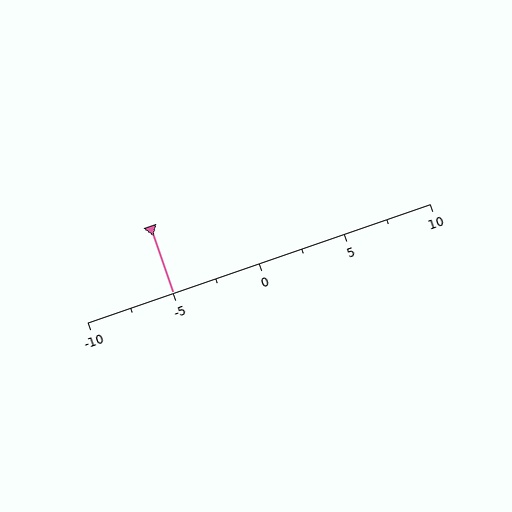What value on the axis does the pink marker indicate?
The marker indicates approximately -5.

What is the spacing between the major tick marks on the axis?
The major ticks are spaced 5 apart.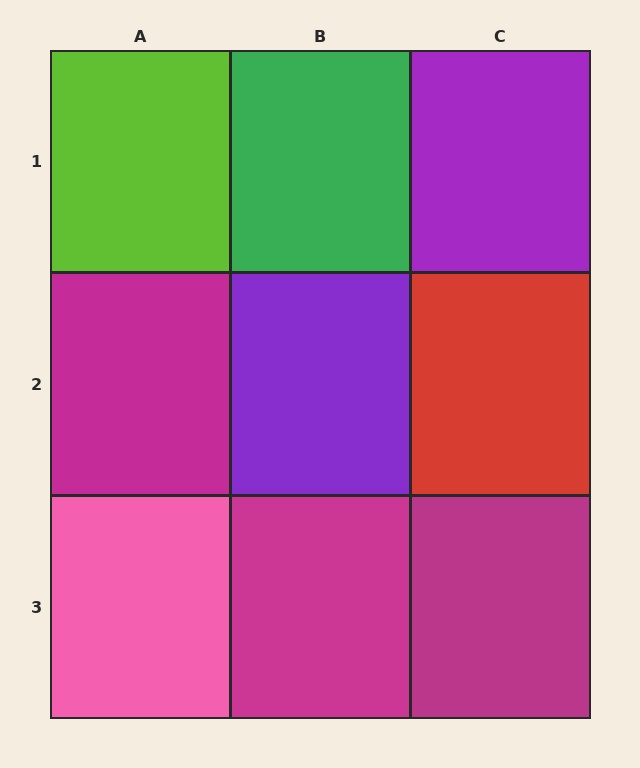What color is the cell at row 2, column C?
Red.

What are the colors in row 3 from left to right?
Pink, magenta, magenta.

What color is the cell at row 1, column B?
Green.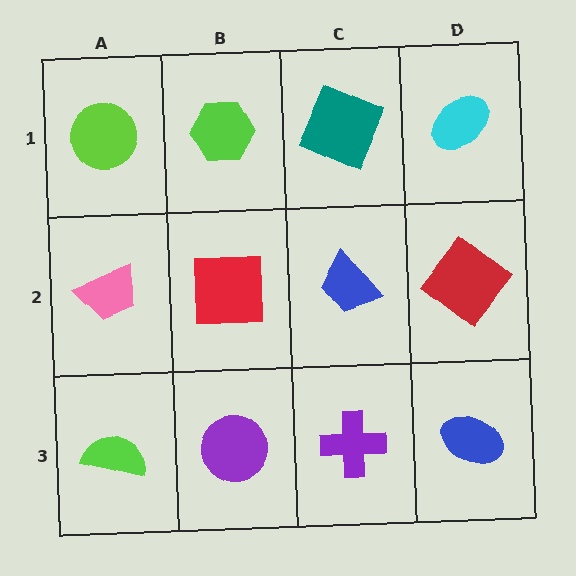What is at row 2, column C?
A blue trapezoid.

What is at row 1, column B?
A lime hexagon.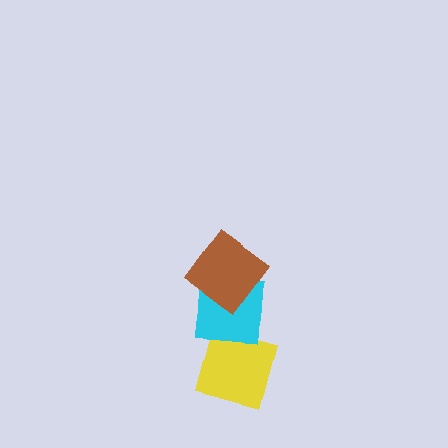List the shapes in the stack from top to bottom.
From top to bottom: the brown diamond, the cyan square, the yellow square.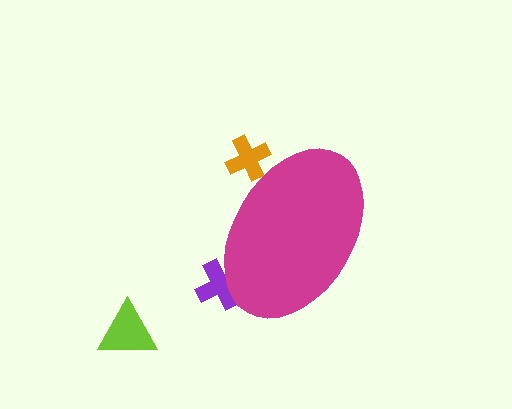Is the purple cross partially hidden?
Yes, the purple cross is partially hidden behind the magenta ellipse.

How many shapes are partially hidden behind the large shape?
2 shapes are partially hidden.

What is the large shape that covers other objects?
A magenta ellipse.